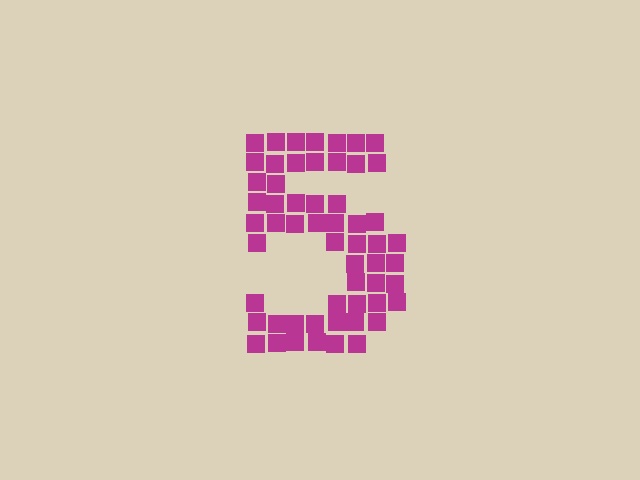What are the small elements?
The small elements are squares.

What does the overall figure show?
The overall figure shows the digit 5.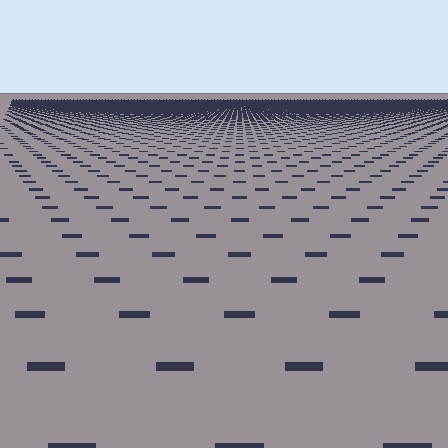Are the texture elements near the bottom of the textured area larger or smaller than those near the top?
Larger. Near the bottom, elements are closer to the viewer and appear at a bigger on-screen size.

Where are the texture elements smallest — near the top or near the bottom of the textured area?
Near the top.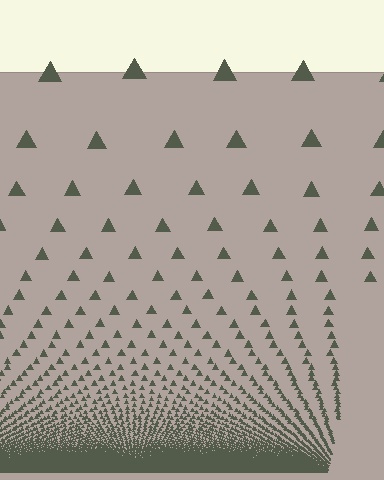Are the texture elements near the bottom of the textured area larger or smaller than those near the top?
Smaller. The gradient is inverted — elements near the bottom are smaller and denser.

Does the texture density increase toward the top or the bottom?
Density increases toward the bottom.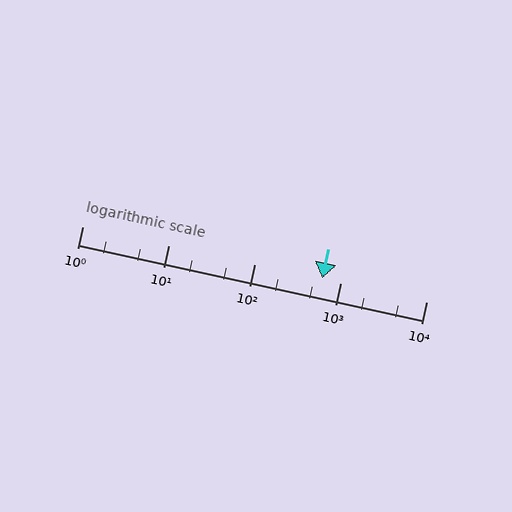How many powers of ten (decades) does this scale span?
The scale spans 4 decades, from 1 to 10000.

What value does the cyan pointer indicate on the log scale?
The pointer indicates approximately 620.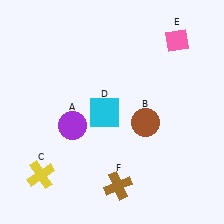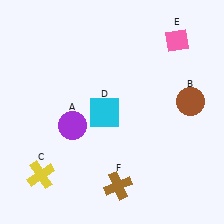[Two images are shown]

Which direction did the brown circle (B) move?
The brown circle (B) moved right.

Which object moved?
The brown circle (B) moved right.